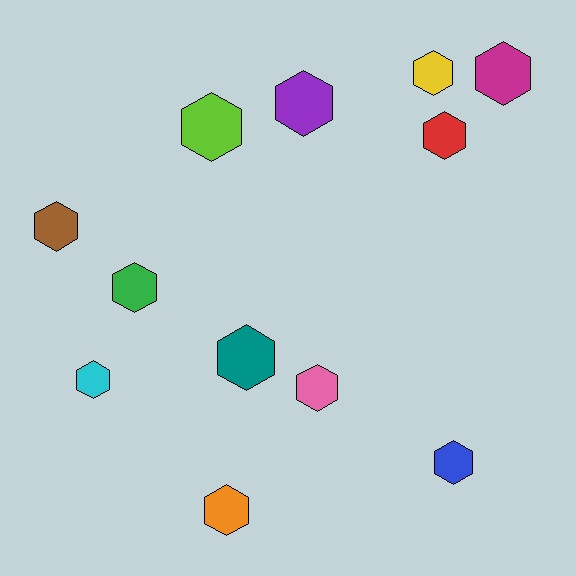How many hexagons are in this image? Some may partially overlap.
There are 12 hexagons.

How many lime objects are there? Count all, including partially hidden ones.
There is 1 lime object.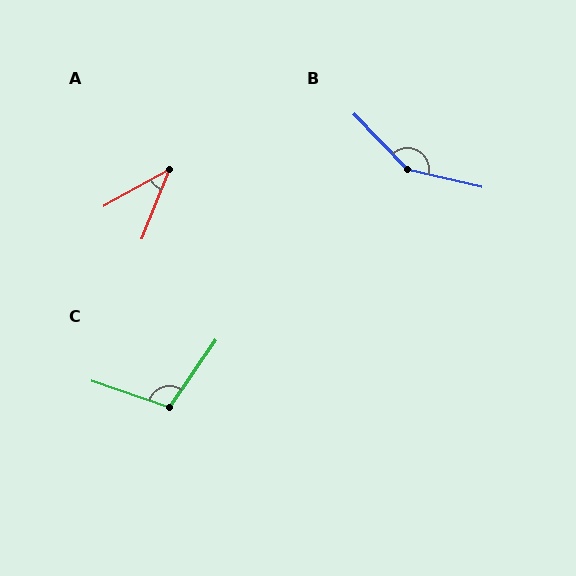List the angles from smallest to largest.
A (39°), C (106°), B (148°).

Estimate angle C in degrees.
Approximately 106 degrees.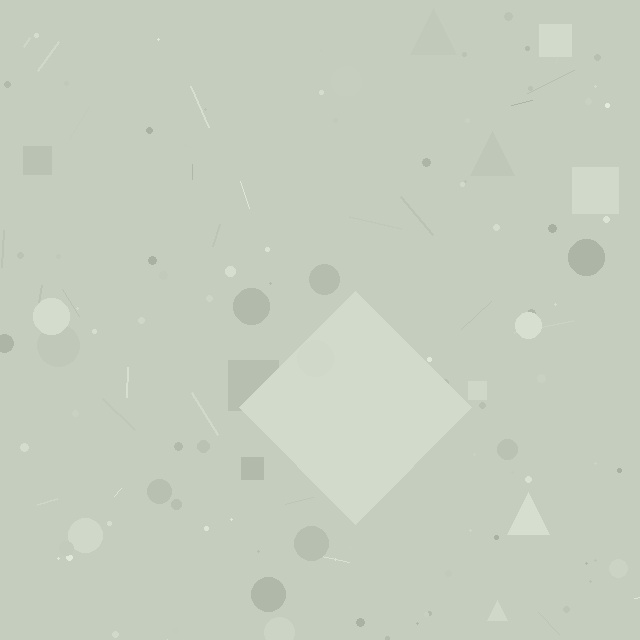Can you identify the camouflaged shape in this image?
The camouflaged shape is a diamond.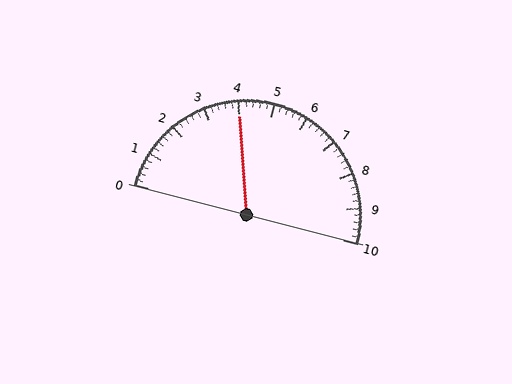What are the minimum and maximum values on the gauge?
The gauge ranges from 0 to 10.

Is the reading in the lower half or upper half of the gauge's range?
The reading is in the lower half of the range (0 to 10).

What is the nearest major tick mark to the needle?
The nearest major tick mark is 4.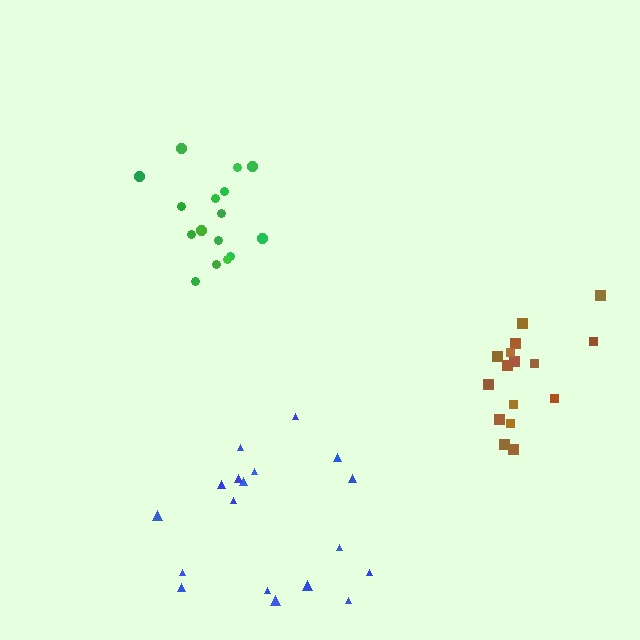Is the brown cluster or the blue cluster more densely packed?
Brown.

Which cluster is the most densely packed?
Green.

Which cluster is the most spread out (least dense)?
Blue.